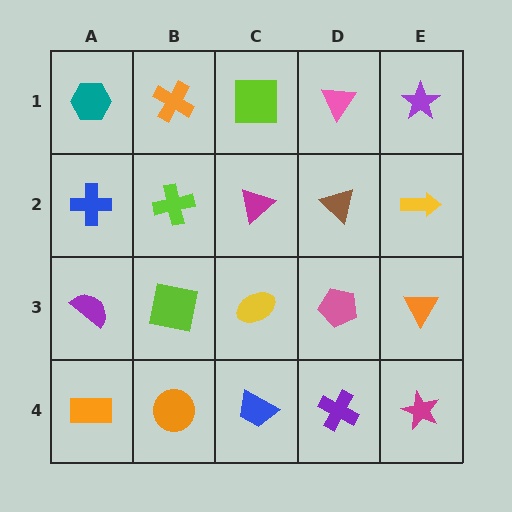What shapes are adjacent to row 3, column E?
A yellow arrow (row 2, column E), a magenta star (row 4, column E), a pink pentagon (row 3, column D).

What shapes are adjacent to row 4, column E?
An orange triangle (row 3, column E), a purple cross (row 4, column D).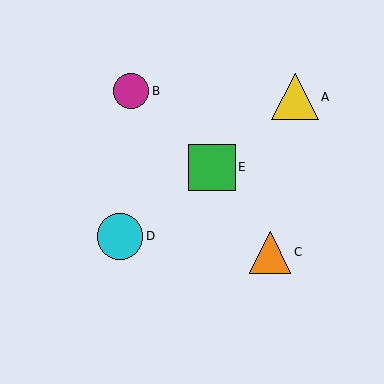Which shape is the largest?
The green square (labeled E) is the largest.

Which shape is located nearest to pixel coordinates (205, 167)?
The green square (labeled E) at (212, 167) is nearest to that location.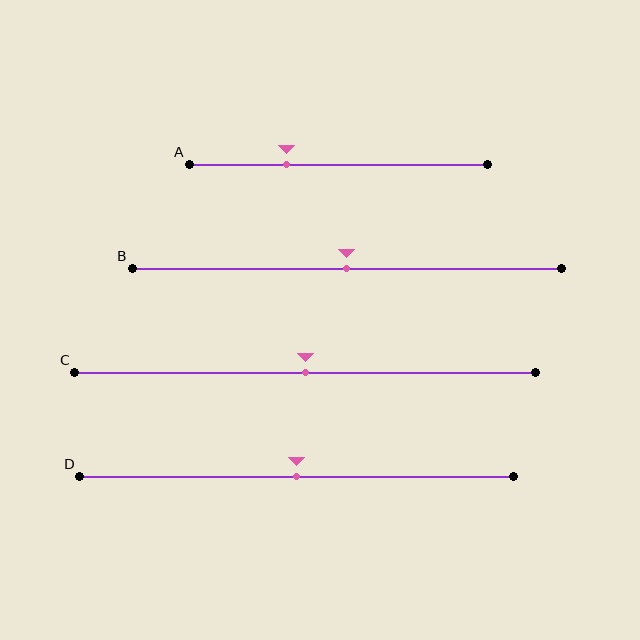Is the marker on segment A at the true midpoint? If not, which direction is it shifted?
No, the marker on segment A is shifted to the left by about 17% of the segment length.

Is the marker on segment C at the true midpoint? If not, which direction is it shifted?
Yes, the marker on segment C is at the true midpoint.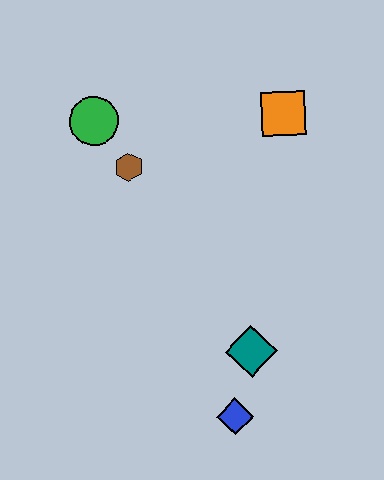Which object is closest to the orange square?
The brown hexagon is closest to the orange square.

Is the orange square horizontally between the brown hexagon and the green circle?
No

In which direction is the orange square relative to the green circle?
The orange square is to the right of the green circle.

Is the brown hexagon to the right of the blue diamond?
No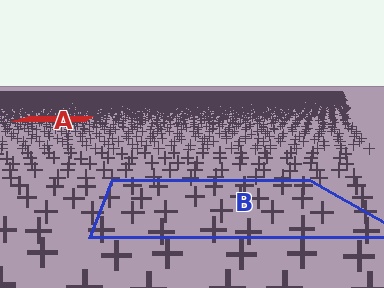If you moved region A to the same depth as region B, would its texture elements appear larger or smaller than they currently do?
They would appear larger. At a closer depth, the same texture elements are projected at a bigger on-screen size.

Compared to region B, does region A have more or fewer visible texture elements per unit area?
Region A has more texture elements per unit area — they are packed more densely because it is farther away.